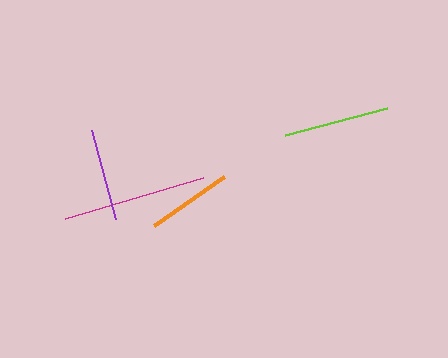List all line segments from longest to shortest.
From longest to shortest: magenta, lime, purple, orange.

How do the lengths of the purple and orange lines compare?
The purple and orange lines are approximately the same length.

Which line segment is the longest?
The magenta line is the longest at approximately 144 pixels.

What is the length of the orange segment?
The orange segment is approximately 85 pixels long.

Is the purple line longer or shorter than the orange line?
The purple line is longer than the orange line.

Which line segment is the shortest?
The orange line is the shortest at approximately 85 pixels.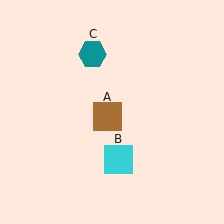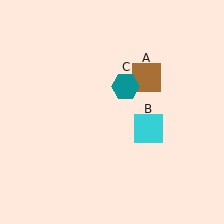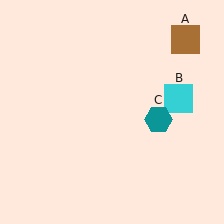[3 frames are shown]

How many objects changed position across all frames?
3 objects changed position: brown square (object A), cyan square (object B), teal hexagon (object C).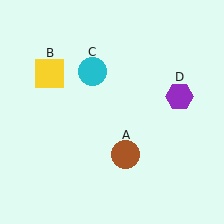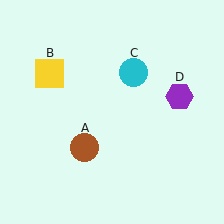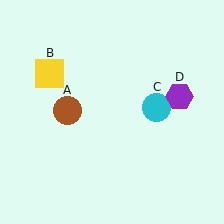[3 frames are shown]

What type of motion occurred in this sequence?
The brown circle (object A), cyan circle (object C) rotated clockwise around the center of the scene.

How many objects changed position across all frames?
2 objects changed position: brown circle (object A), cyan circle (object C).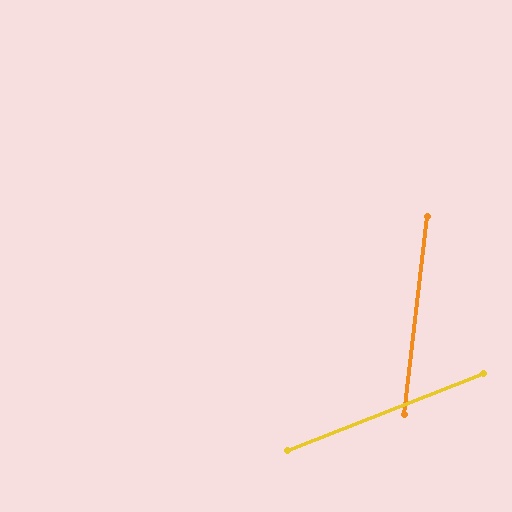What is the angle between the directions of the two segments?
Approximately 62 degrees.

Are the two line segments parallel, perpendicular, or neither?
Neither parallel nor perpendicular — they differ by about 62°.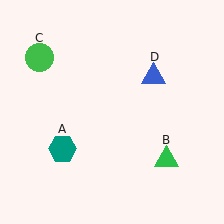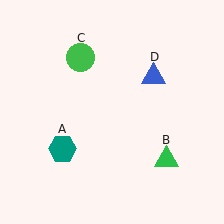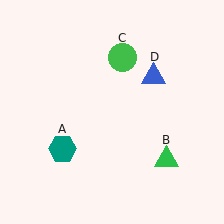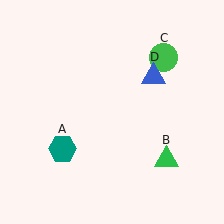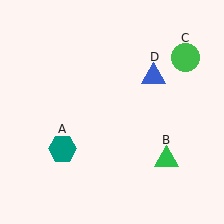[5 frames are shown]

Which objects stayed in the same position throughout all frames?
Teal hexagon (object A) and green triangle (object B) and blue triangle (object D) remained stationary.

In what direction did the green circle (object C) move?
The green circle (object C) moved right.